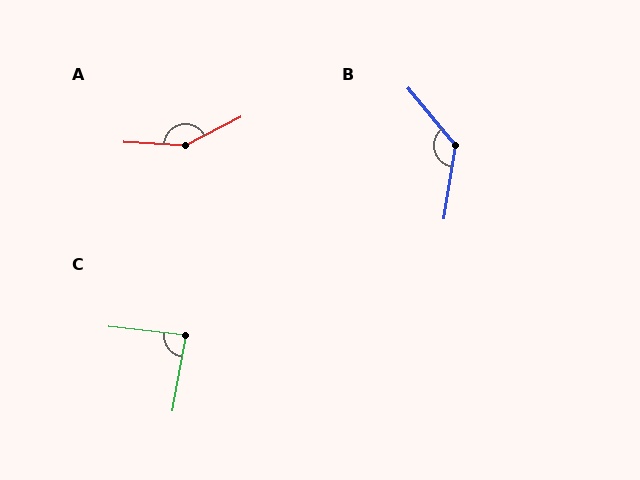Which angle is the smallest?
C, at approximately 86 degrees.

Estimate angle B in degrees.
Approximately 131 degrees.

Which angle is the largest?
A, at approximately 150 degrees.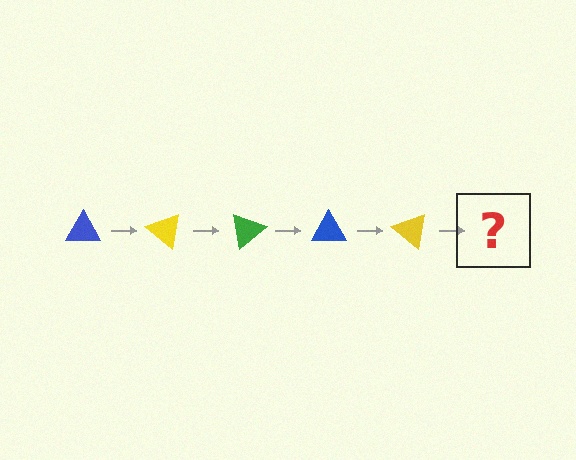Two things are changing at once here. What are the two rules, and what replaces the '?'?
The two rules are that it rotates 40 degrees each step and the color cycles through blue, yellow, and green. The '?' should be a green triangle, rotated 200 degrees from the start.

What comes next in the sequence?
The next element should be a green triangle, rotated 200 degrees from the start.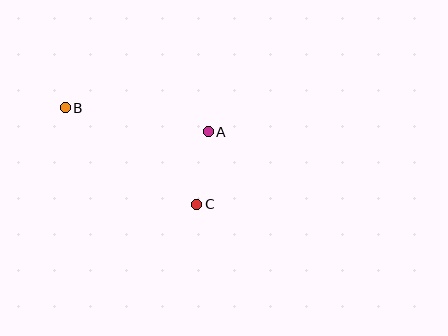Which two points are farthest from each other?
Points B and C are farthest from each other.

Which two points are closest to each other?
Points A and C are closest to each other.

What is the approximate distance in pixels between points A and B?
The distance between A and B is approximately 145 pixels.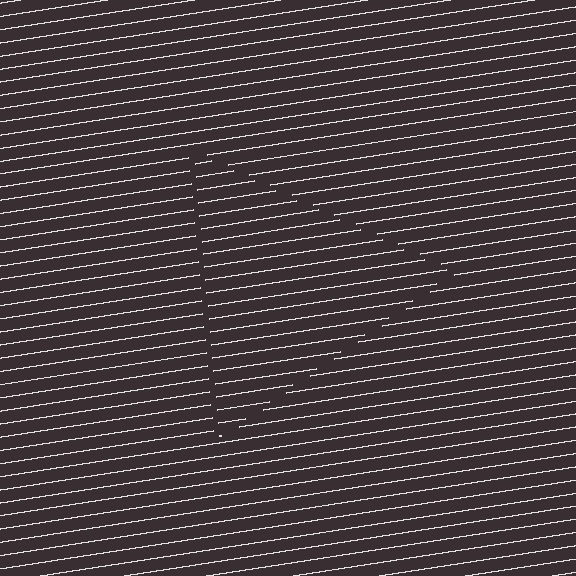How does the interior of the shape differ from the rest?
The interior of the shape contains the same grating, shifted by half a period — the contour is defined by the phase discontinuity where line-ends from the inner and outer gratings abut.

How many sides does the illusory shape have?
3 sides — the line-ends trace a triangle.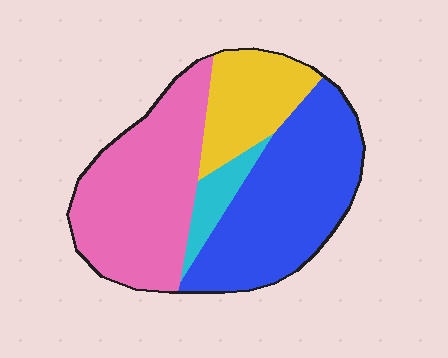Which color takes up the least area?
Cyan, at roughly 5%.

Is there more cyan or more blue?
Blue.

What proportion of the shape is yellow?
Yellow covers 17% of the shape.